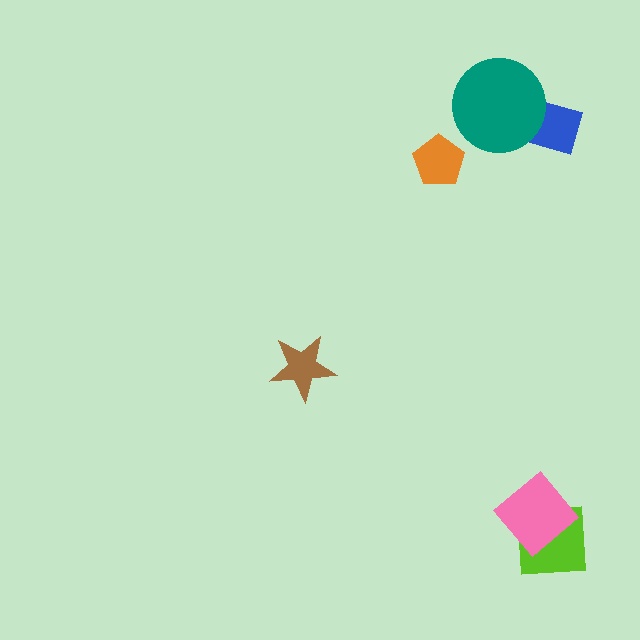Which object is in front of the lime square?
The pink diamond is in front of the lime square.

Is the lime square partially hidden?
Yes, it is partially covered by another shape.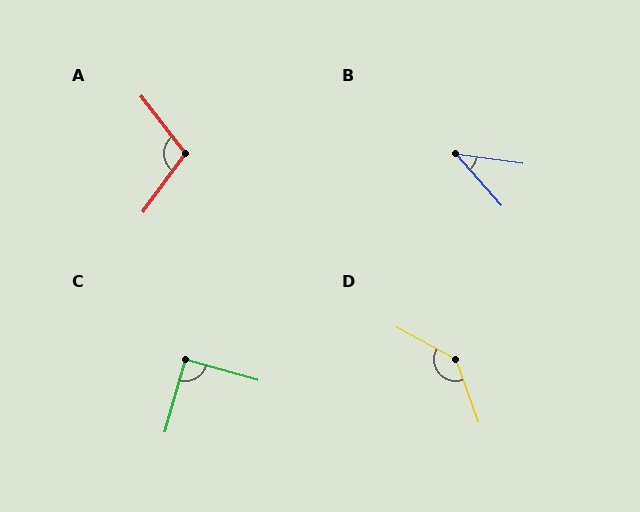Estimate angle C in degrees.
Approximately 90 degrees.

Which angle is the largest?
D, at approximately 137 degrees.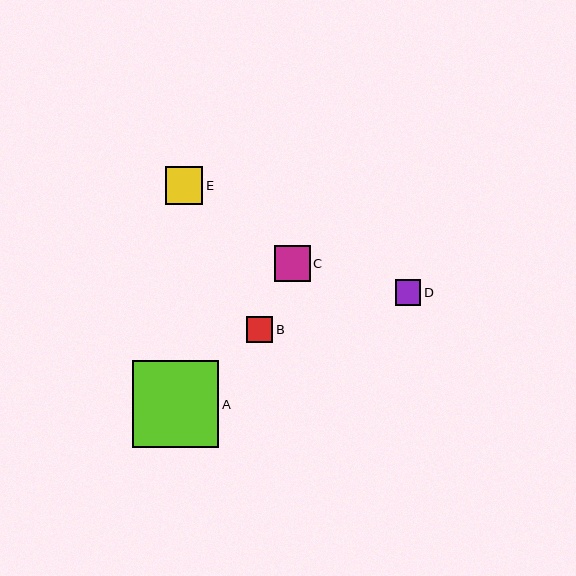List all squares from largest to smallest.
From largest to smallest: A, E, C, B, D.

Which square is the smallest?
Square D is the smallest with a size of approximately 25 pixels.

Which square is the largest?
Square A is the largest with a size of approximately 86 pixels.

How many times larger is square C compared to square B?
Square C is approximately 1.4 times the size of square B.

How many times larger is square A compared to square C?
Square A is approximately 2.4 times the size of square C.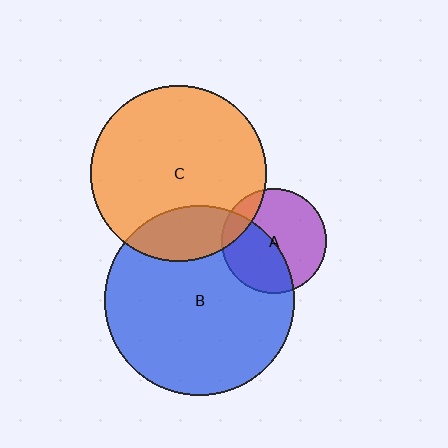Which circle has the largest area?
Circle B (blue).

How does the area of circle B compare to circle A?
Approximately 3.3 times.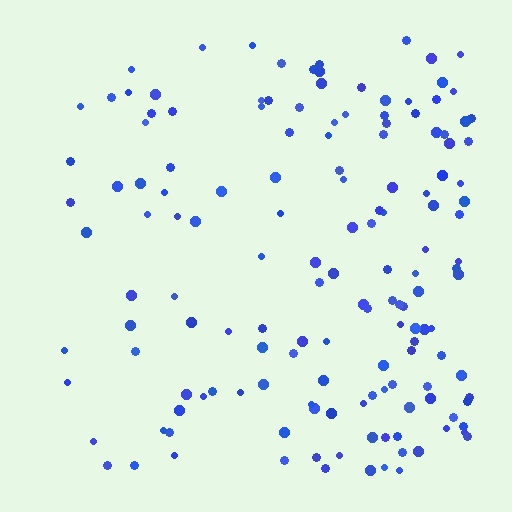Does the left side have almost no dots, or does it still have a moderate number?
Still a moderate number, just noticeably fewer than the right.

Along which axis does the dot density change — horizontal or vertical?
Horizontal.